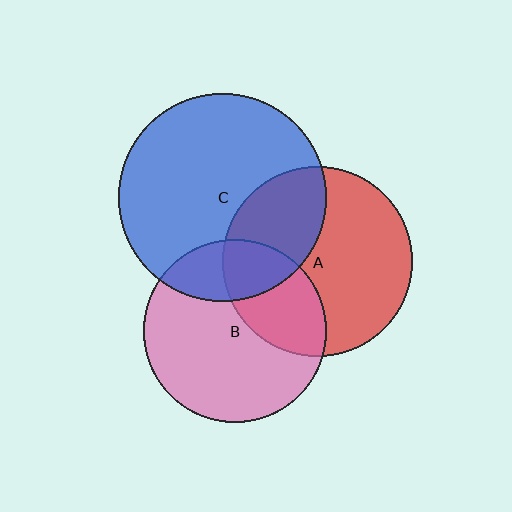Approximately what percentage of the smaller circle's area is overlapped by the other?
Approximately 30%.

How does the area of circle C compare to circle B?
Approximately 1.3 times.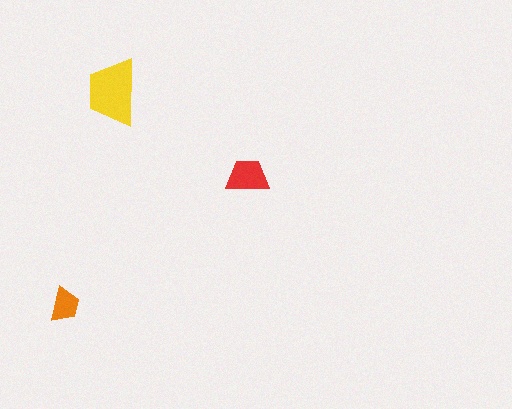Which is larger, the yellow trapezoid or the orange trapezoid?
The yellow one.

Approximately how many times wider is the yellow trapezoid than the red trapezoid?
About 1.5 times wider.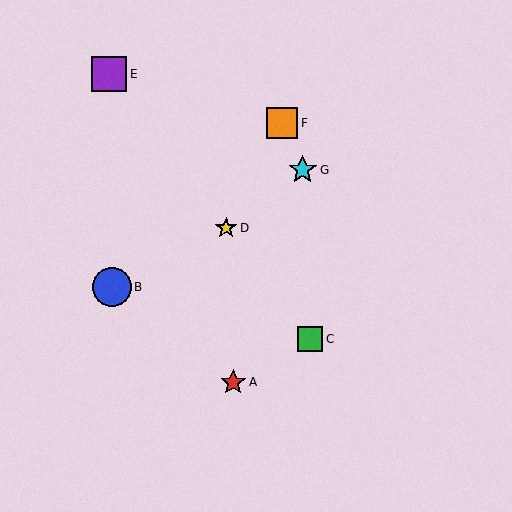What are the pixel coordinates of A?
Object A is at (233, 382).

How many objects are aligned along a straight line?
3 objects (C, D, E) are aligned along a straight line.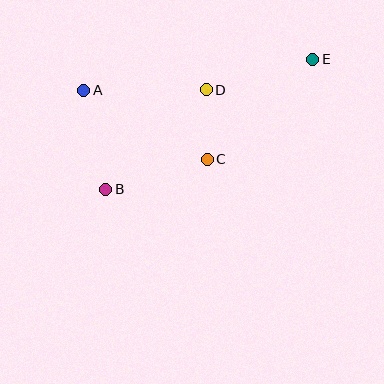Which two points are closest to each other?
Points C and D are closest to each other.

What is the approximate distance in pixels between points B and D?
The distance between B and D is approximately 142 pixels.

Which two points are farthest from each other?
Points B and E are farthest from each other.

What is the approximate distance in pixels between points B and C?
The distance between B and C is approximately 106 pixels.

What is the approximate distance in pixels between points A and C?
The distance between A and C is approximately 141 pixels.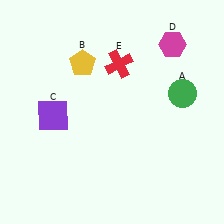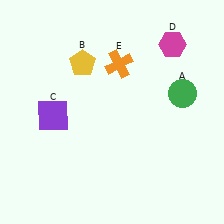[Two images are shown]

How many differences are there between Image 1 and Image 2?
There is 1 difference between the two images.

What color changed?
The cross (E) changed from red in Image 1 to orange in Image 2.